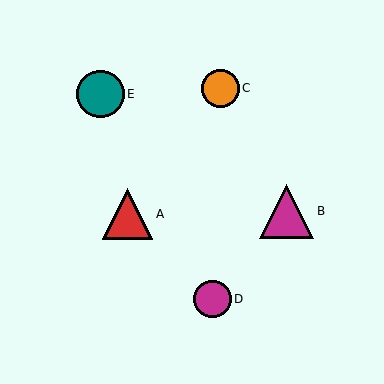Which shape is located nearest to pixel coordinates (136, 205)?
The red triangle (labeled A) at (127, 214) is nearest to that location.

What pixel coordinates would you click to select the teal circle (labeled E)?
Click at (100, 94) to select the teal circle E.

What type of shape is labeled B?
Shape B is a magenta triangle.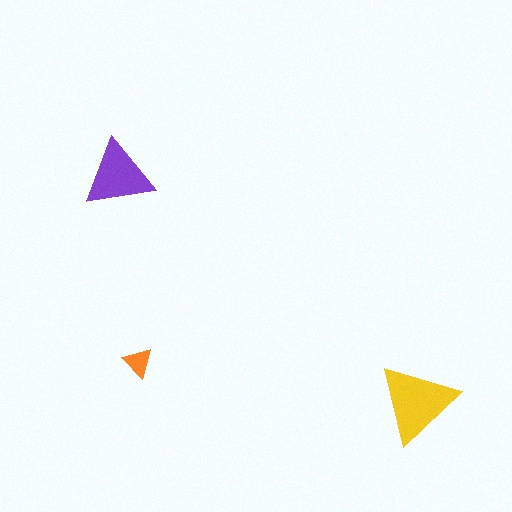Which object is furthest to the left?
The purple triangle is leftmost.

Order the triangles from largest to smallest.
the yellow one, the purple one, the orange one.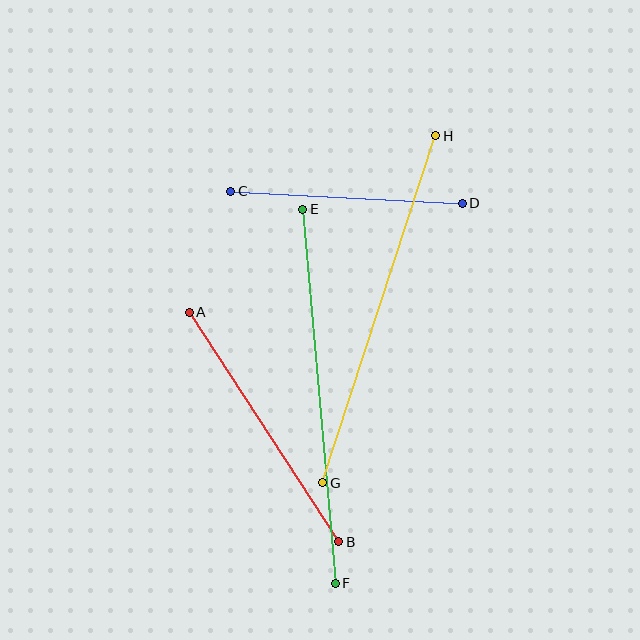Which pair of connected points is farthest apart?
Points E and F are farthest apart.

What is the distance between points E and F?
The distance is approximately 375 pixels.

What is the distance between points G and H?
The distance is approximately 365 pixels.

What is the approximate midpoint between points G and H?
The midpoint is at approximately (379, 309) pixels.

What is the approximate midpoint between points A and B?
The midpoint is at approximately (264, 427) pixels.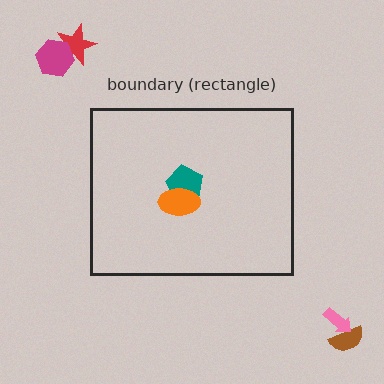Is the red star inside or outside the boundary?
Outside.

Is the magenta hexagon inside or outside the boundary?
Outside.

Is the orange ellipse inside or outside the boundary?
Inside.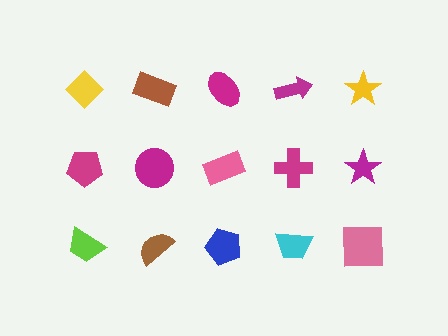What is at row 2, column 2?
A magenta circle.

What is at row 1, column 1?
A yellow diamond.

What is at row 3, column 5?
A pink square.